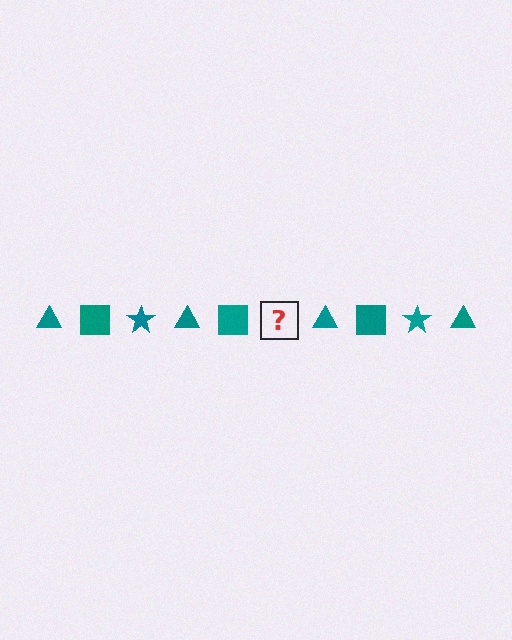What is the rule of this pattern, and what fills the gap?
The rule is that the pattern cycles through triangle, square, star shapes in teal. The gap should be filled with a teal star.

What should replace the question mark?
The question mark should be replaced with a teal star.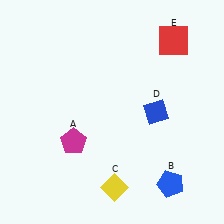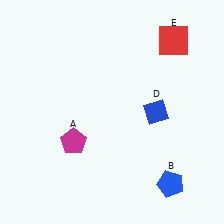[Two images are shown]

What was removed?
The yellow diamond (C) was removed in Image 2.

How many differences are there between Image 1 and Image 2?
There is 1 difference between the two images.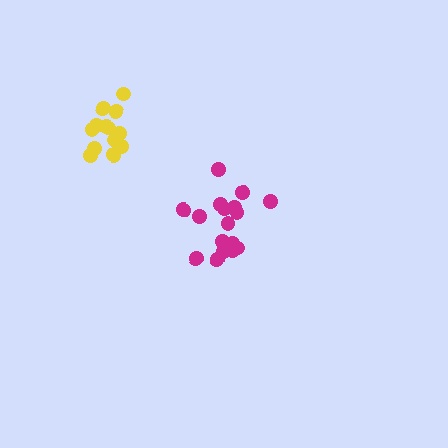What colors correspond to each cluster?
The clusters are colored: magenta, yellow.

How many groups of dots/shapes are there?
There are 2 groups.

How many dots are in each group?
Group 1: 17 dots, Group 2: 13 dots (30 total).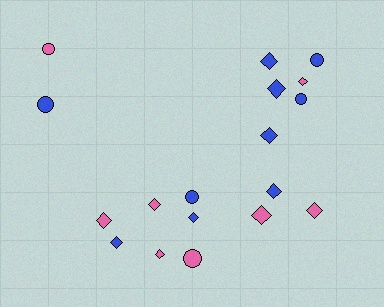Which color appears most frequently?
Blue, with 10 objects.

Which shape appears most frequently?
Diamond, with 12 objects.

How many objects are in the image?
There are 18 objects.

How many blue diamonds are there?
There are 6 blue diamonds.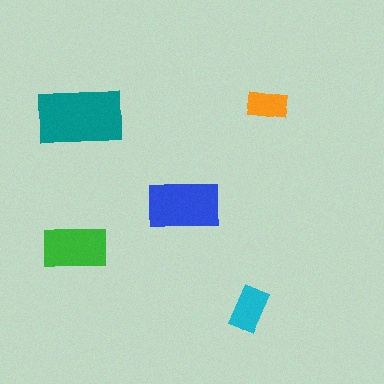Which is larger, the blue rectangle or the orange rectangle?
The blue one.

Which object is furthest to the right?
The orange rectangle is rightmost.